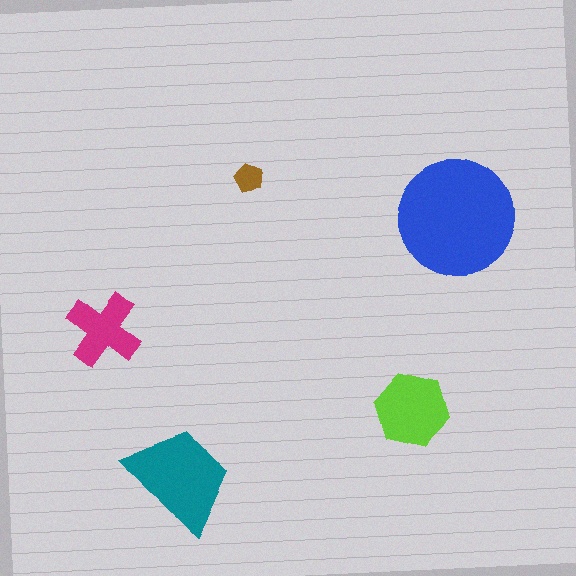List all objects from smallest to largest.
The brown pentagon, the magenta cross, the lime hexagon, the teal trapezoid, the blue circle.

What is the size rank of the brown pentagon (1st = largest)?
5th.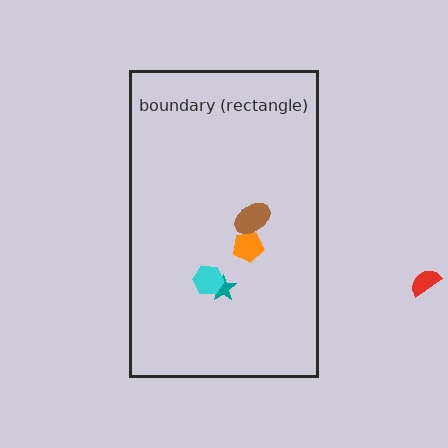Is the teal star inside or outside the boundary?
Inside.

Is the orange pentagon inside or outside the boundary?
Inside.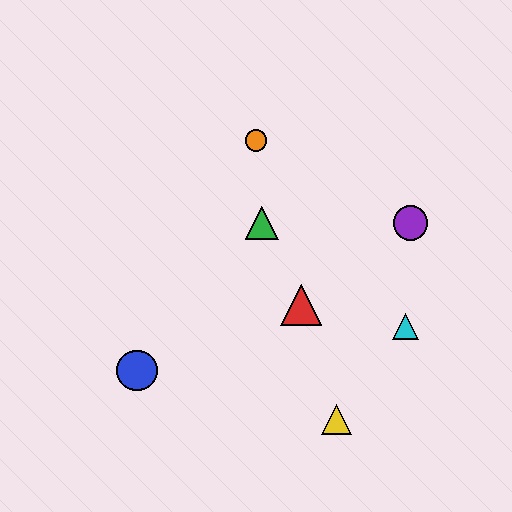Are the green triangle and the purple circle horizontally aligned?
Yes, both are at y≈223.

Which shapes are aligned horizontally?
The green triangle, the purple circle are aligned horizontally.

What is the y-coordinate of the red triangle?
The red triangle is at y≈305.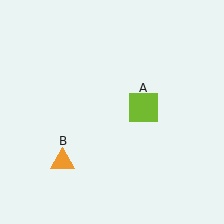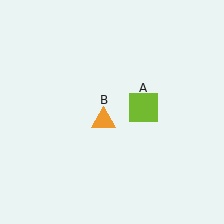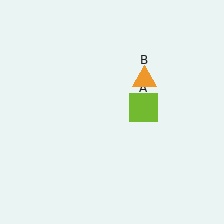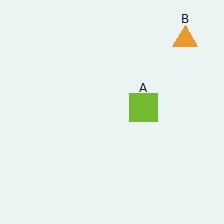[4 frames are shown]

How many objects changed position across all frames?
1 object changed position: orange triangle (object B).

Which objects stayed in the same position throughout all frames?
Lime square (object A) remained stationary.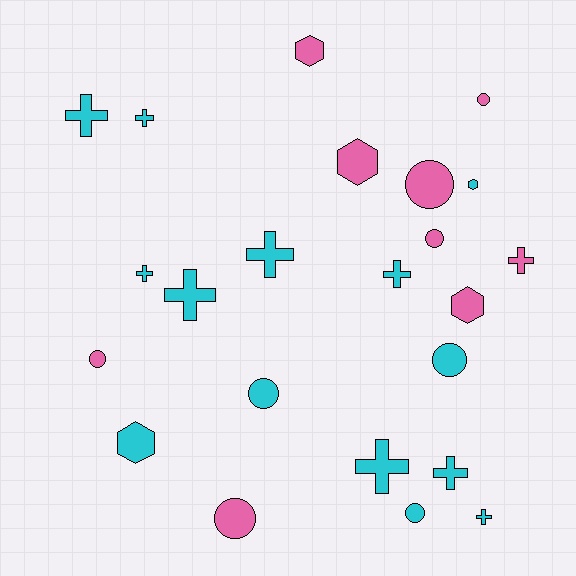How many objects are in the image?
There are 23 objects.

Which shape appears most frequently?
Cross, with 10 objects.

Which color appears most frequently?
Cyan, with 14 objects.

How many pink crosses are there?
There is 1 pink cross.